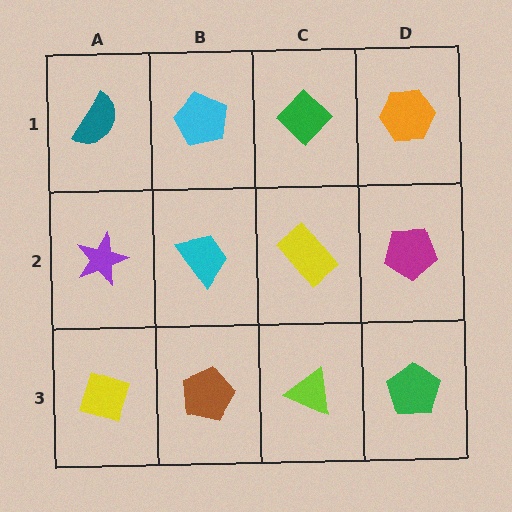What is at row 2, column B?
A cyan trapezoid.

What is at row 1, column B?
A cyan pentagon.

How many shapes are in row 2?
4 shapes.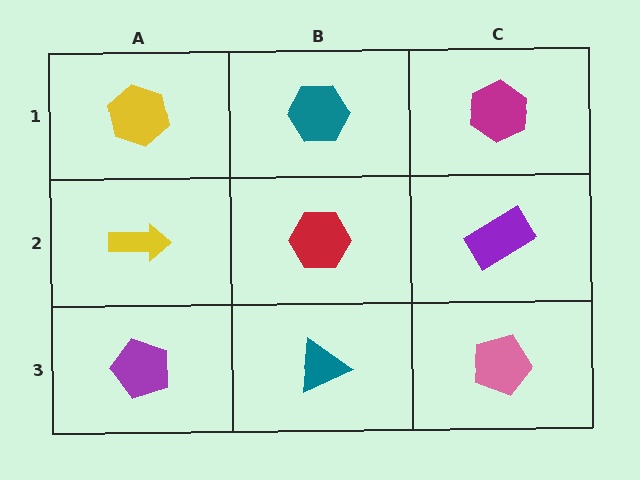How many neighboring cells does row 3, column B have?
3.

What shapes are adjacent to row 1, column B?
A red hexagon (row 2, column B), a yellow hexagon (row 1, column A), a magenta hexagon (row 1, column C).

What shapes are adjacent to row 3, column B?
A red hexagon (row 2, column B), a purple pentagon (row 3, column A), a pink pentagon (row 3, column C).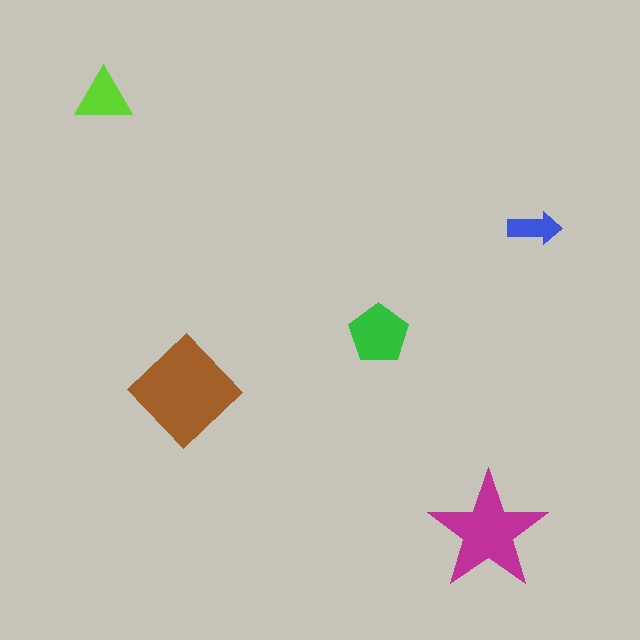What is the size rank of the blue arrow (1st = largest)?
5th.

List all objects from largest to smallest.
The brown diamond, the magenta star, the green pentagon, the lime triangle, the blue arrow.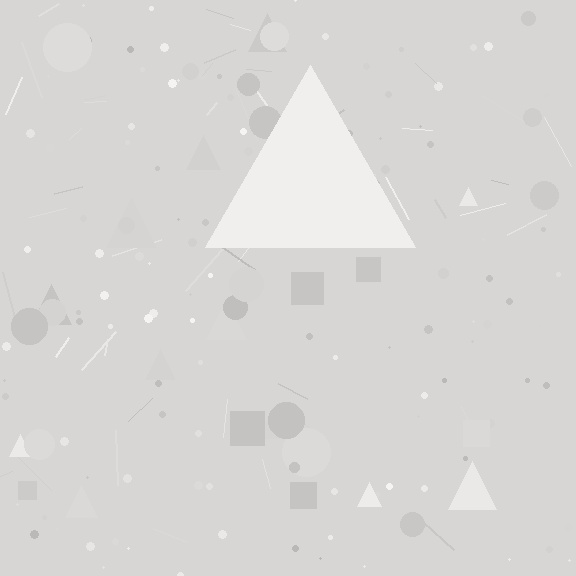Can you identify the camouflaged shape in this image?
The camouflaged shape is a triangle.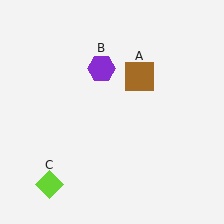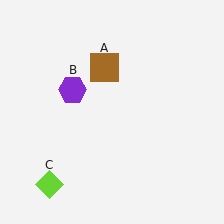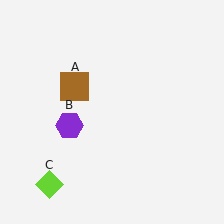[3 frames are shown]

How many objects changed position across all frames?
2 objects changed position: brown square (object A), purple hexagon (object B).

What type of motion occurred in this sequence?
The brown square (object A), purple hexagon (object B) rotated counterclockwise around the center of the scene.